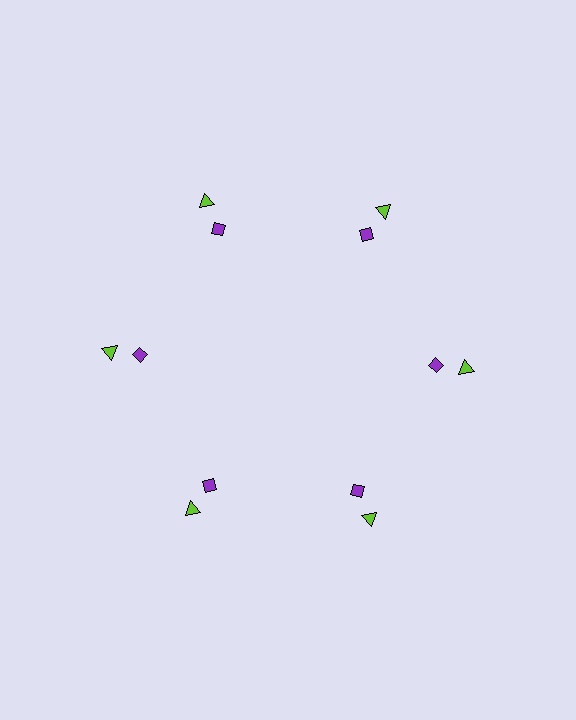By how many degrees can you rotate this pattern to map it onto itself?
The pattern maps onto itself every 60 degrees of rotation.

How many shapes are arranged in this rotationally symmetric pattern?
There are 12 shapes, arranged in 6 groups of 2.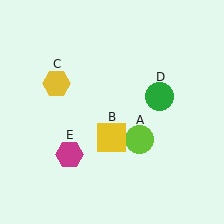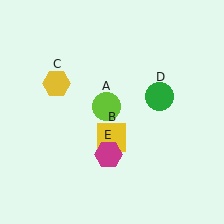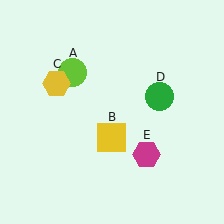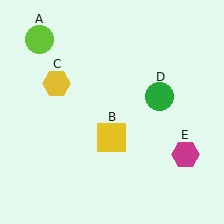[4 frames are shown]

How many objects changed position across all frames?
2 objects changed position: lime circle (object A), magenta hexagon (object E).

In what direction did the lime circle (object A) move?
The lime circle (object A) moved up and to the left.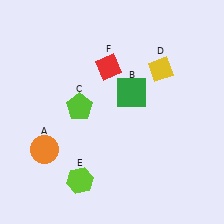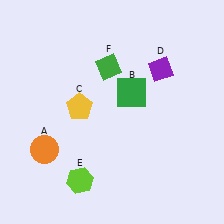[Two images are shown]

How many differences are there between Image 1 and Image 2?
There are 3 differences between the two images.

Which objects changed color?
C changed from lime to yellow. D changed from yellow to purple. F changed from red to green.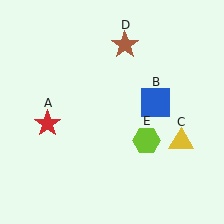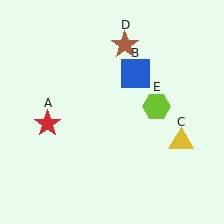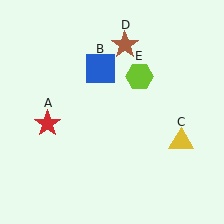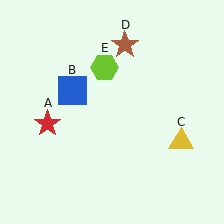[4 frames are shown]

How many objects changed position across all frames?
2 objects changed position: blue square (object B), lime hexagon (object E).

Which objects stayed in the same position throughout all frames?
Red star (object A) and yellow triangle (object C) and brown star (object D) remained stationary.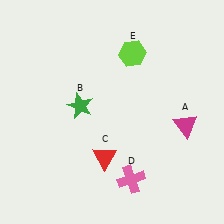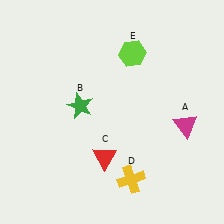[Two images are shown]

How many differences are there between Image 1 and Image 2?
There is 1 difference between the two images.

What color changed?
The cross (D) changed from pink in Image 1 to yellow in Image 2.